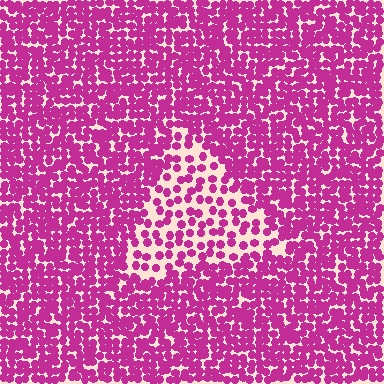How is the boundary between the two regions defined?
The boundary is defined by a change in element density (approximately 2.1x ratio). All elements are the same color, size, and shape.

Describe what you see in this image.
The image contains small magenta elements arranged at two different densities. A triangle-shaped region is visible where the elements are less densely packed than the surrounding area.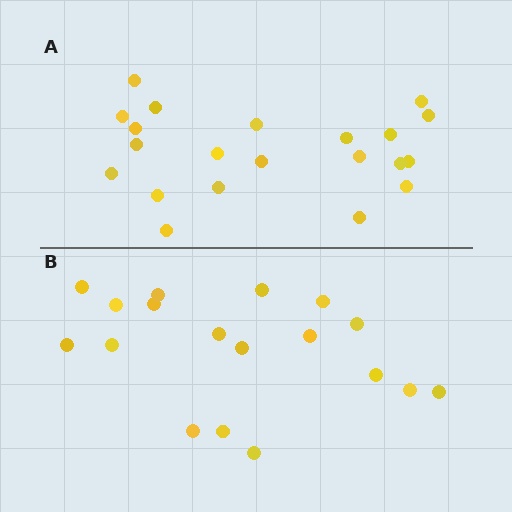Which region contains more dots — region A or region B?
Region A (the top region) has more dots.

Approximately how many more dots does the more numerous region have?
Region A has just a few more — roughly 2 or 3 more dots than region B.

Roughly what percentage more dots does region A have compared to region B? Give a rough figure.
About 15% more.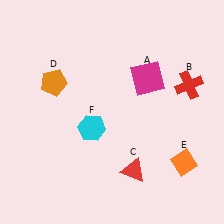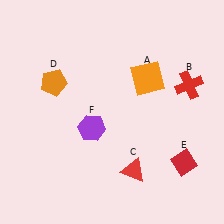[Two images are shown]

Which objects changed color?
A changed from magenta to orange. E changed from orange to red. F changed from cyan to purple.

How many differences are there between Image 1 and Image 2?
There are 3 differences between the two images.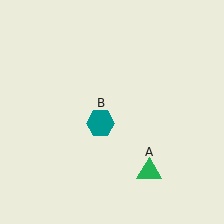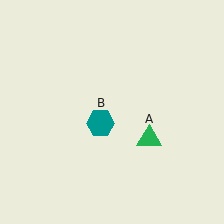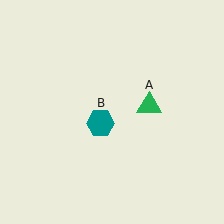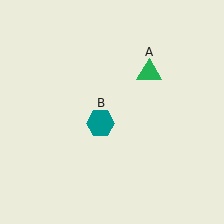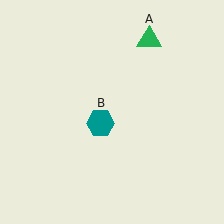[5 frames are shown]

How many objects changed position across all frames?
1 object changed position: green triangle (object A).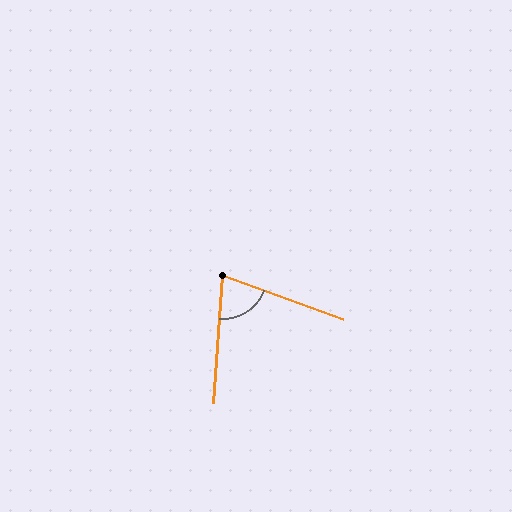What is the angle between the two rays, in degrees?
Approximately 74 degrees.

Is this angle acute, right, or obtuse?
It is acute.